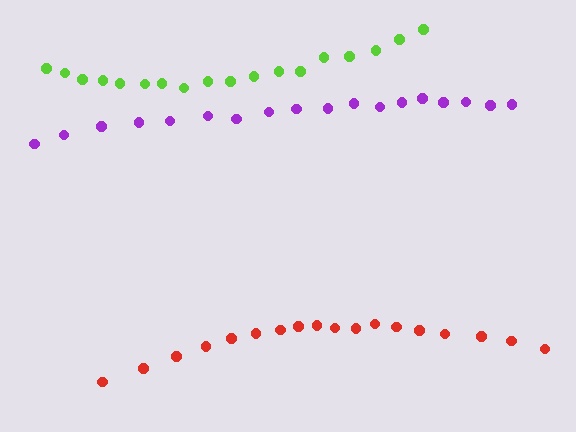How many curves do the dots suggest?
There are 3 distinct paths.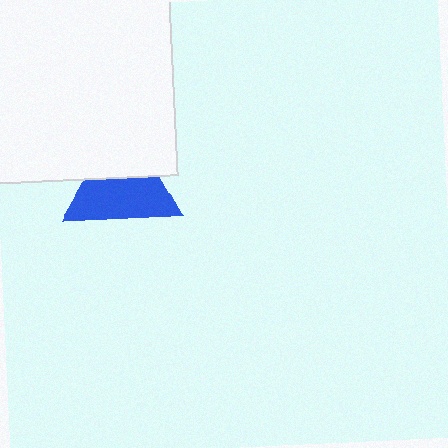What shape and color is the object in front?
The object in front is a white square.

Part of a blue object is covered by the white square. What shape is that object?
It is a triangle.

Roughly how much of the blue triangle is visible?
About half of it is visible (roughly 61%).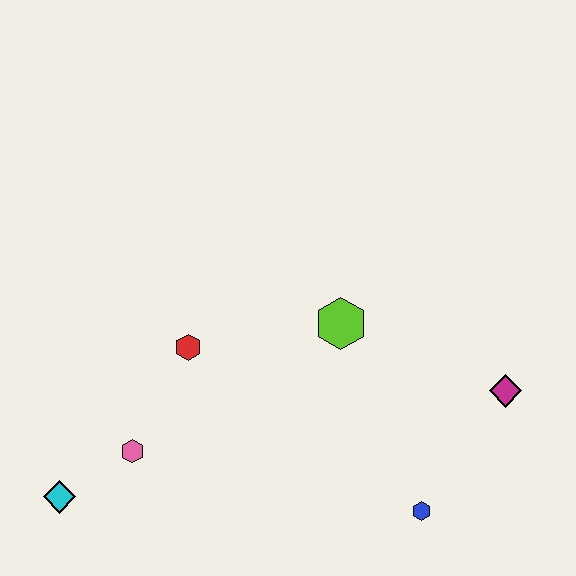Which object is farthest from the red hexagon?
The magenta diamond is farthest from the red hexagon.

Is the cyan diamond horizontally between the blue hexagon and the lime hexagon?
No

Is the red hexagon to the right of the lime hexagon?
No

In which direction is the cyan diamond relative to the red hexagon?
The cyan diamond is below the red hexagon.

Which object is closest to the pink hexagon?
The cyan diamond is closest to the pink hexagon.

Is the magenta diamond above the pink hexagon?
Yes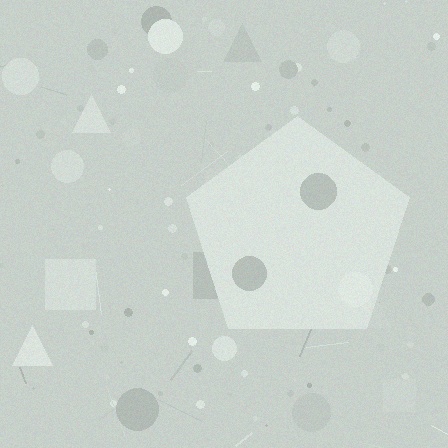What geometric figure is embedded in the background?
A pentagon is embedded in the background.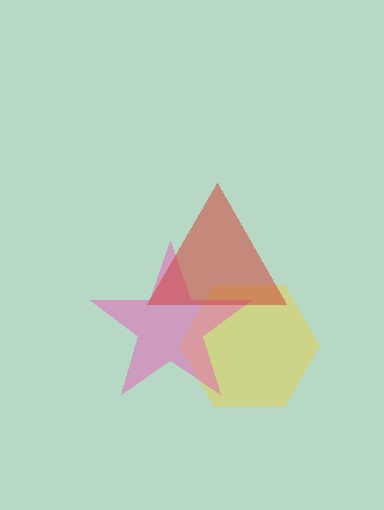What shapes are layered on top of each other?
The layered shapes are: a yellow hexagon, a pink star, a red triangle.